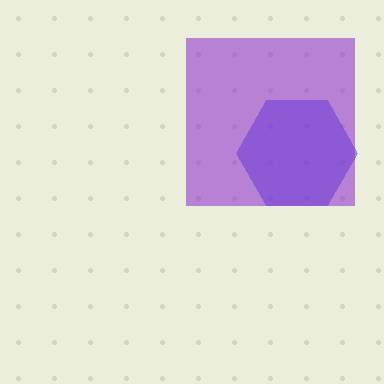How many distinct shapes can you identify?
There are 2 distinct shapes: a blue hexagon, a purple square.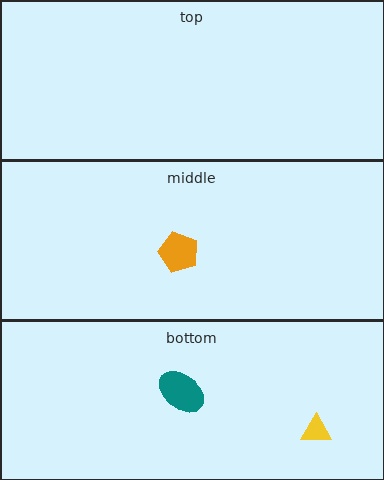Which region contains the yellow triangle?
The bottom region.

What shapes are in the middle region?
The orange pentagon.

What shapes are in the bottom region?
The teal ellipse, the yellow triangle.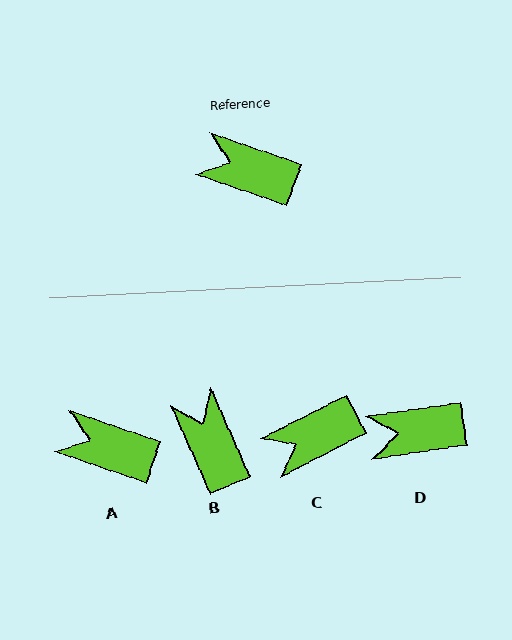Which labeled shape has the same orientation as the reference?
A.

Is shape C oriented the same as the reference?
No, it is off by about 46 degrees.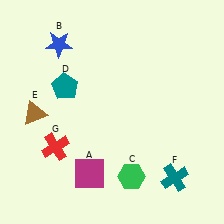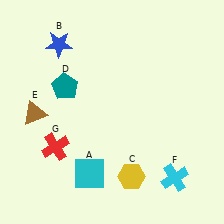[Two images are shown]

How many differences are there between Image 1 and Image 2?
There are 3 differences between the two images.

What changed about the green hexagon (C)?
In Image 1, C is green. In Image 2, it changed to yellow.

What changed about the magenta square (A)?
In Image 1, A is magenta. In Image 2, it changed to cyan.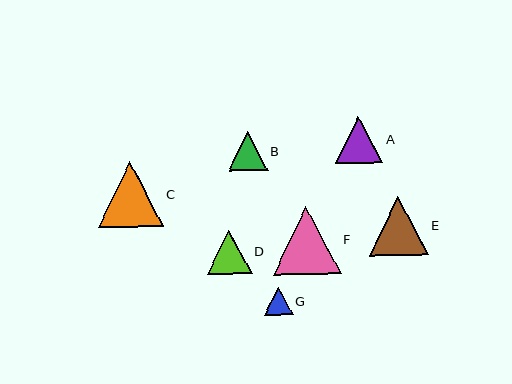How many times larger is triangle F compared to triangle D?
Triangle F is approximately 1.5 times the size of triangle D.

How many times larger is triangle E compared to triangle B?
Triangle E is approximately 1.5 times the size of triangle B.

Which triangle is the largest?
Triangle F is the largest with a size of approximately 68 pixels.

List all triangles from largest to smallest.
From largest to smallest: F, C, E, A, D, B, G.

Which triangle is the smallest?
Triangle G is the smallest with a size of approximately 28 pixels.